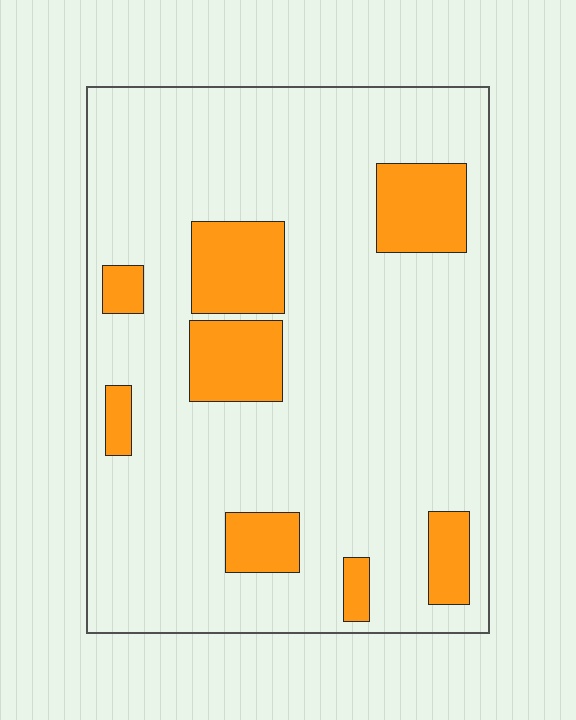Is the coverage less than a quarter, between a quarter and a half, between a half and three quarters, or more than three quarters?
Less than a quarter.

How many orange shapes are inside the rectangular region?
8.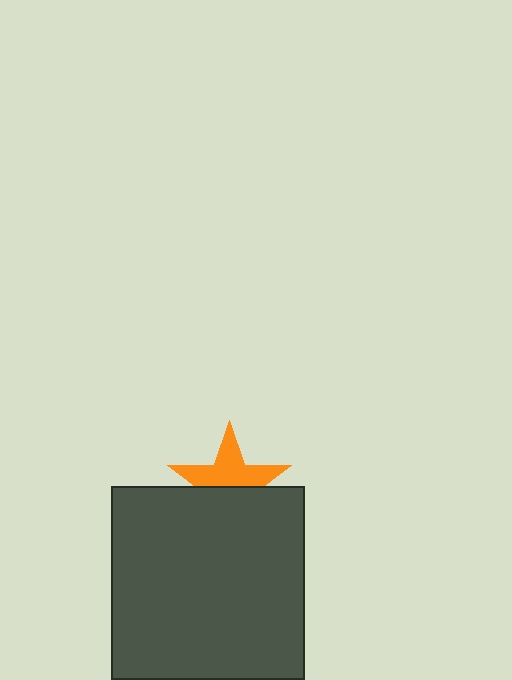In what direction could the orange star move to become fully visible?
The orange star could move up. That would shift it out from behind the dark gray square entirely.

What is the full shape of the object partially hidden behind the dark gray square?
The partially hidden object is an orange star.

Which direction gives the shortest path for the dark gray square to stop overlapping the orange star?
Moving down gives the shortest separation.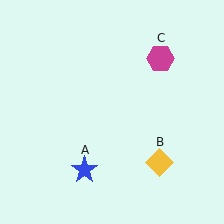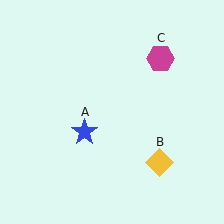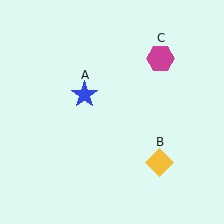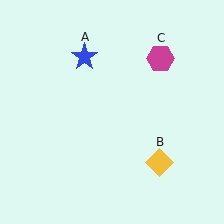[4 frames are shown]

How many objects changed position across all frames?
1 object changed position: blue star (object A).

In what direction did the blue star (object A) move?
The blue star (object A) moved up.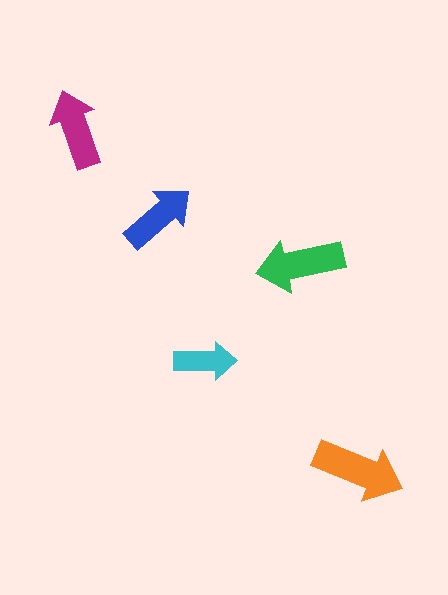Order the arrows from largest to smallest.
the orange one, the green one, the magenta one, the blue one, the cyan one.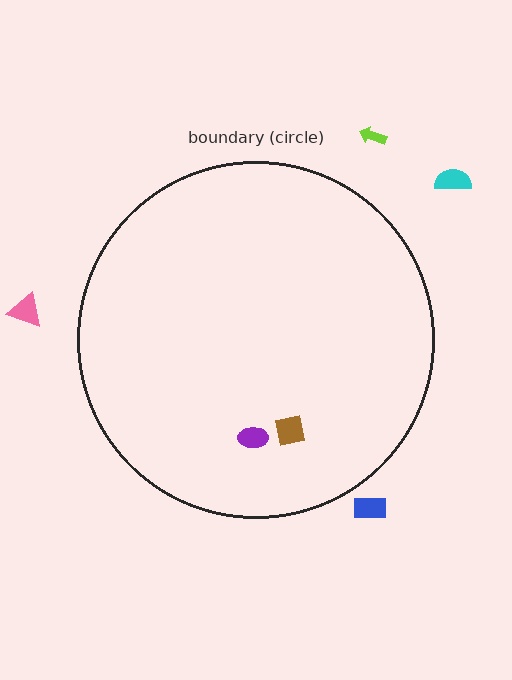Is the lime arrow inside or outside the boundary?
Outside.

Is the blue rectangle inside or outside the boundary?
Outside.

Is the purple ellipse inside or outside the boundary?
Inside.